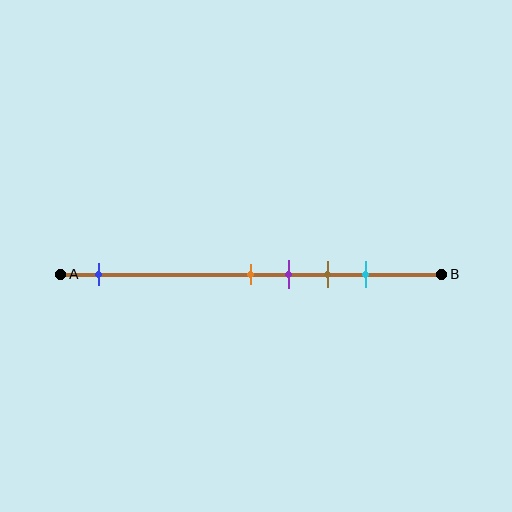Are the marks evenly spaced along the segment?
No, the marks are not evenly spaced.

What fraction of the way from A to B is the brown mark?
The brown mark is approximately 70% (0.7) of the way from A to B.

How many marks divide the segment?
There are 5 marks dividing the segment.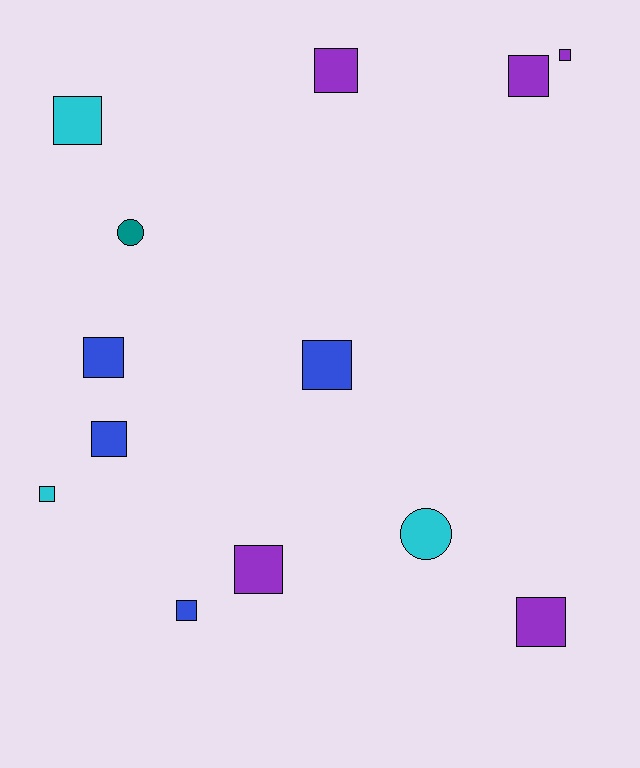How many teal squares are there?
There are no teal squares.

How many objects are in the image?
There are 13 objects.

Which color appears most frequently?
Purple, with 5 objects.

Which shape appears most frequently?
Square, with 11 objects.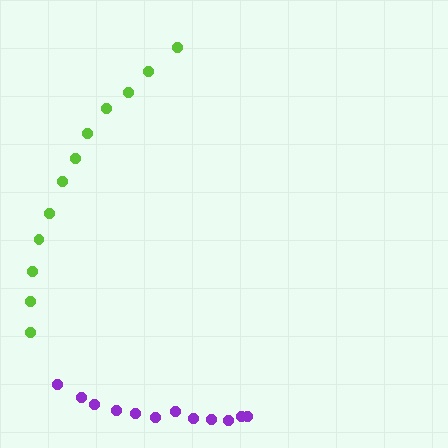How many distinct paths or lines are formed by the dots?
There are 2 distinct paths.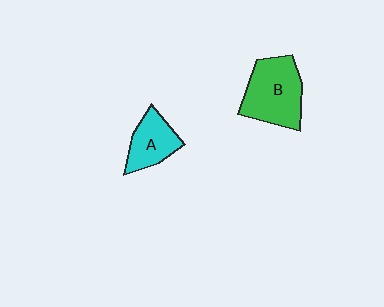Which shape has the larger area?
Shape B (green).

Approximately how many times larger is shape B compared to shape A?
Approximately 1.6 times.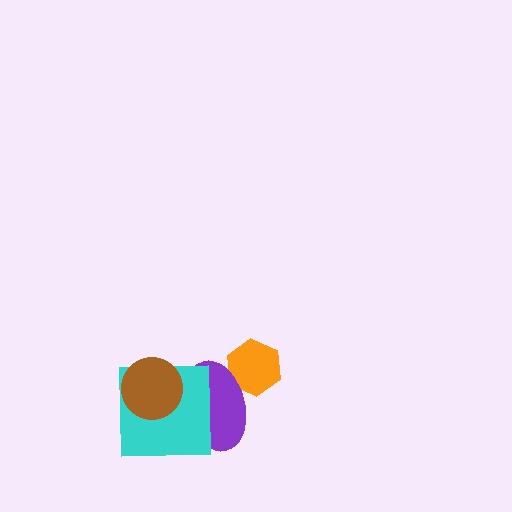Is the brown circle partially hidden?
No, no other shape covers it.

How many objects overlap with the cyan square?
2 objects overlap with the cyan square.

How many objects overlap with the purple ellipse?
3 objects overlap with the purple ellipse.